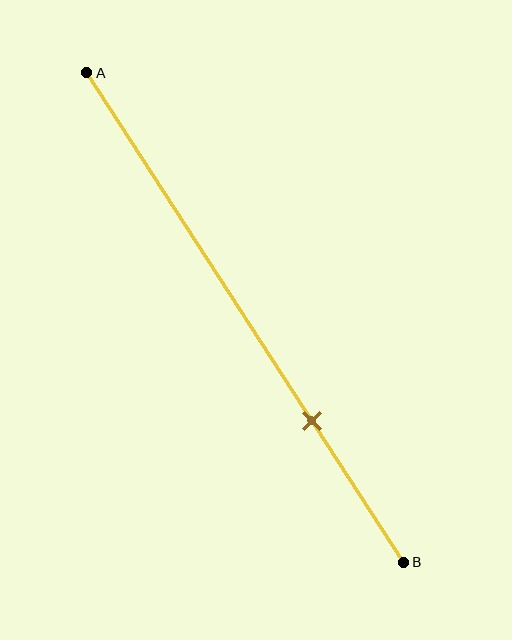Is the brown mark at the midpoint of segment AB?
No, the mark is at about 70% from A, not at the 50% midpoint.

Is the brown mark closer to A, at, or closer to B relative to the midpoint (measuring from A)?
The brown mark is closer to point B than the midpoint of segment AB.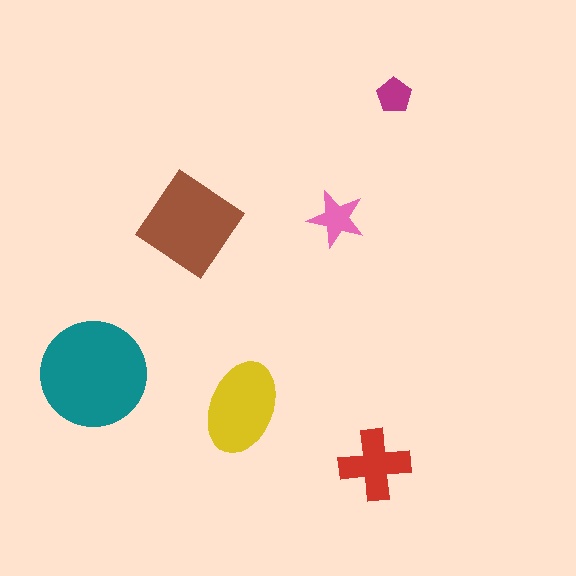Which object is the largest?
The teal circle.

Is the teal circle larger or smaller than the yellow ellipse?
Larger.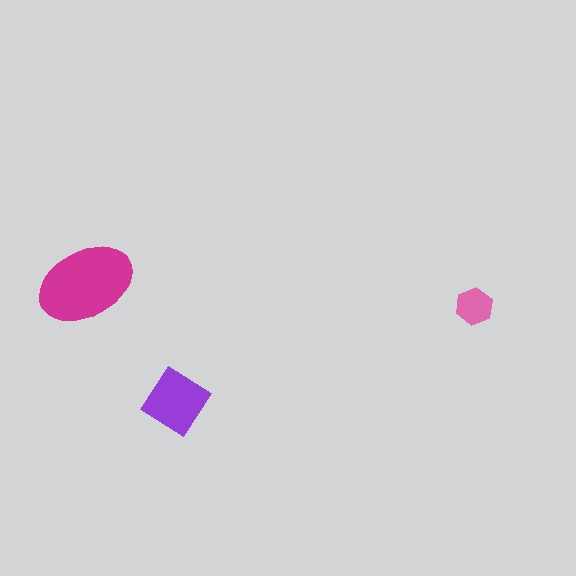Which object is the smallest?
The pink hexagon.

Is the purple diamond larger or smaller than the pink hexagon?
Larger.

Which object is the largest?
The magenta ellipse.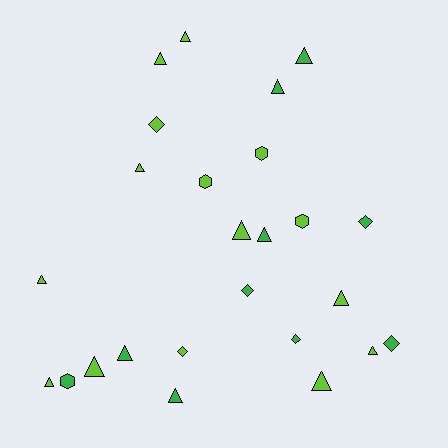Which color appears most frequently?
Lime, with 15 objects.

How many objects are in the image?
There are 25 objects.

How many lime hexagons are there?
There are 3 lime hexagons.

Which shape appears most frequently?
Triangle, with 15 objects.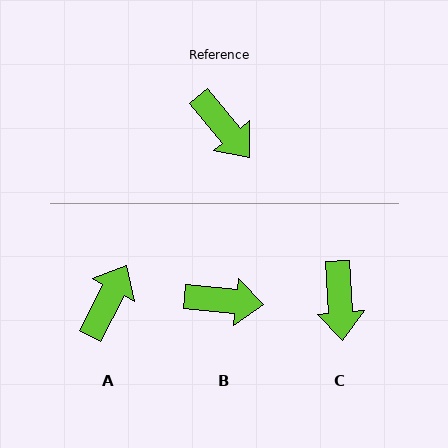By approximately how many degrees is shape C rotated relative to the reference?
Approximately 36 degrees clockwise.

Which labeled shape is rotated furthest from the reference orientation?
A, about 113 degrees away.